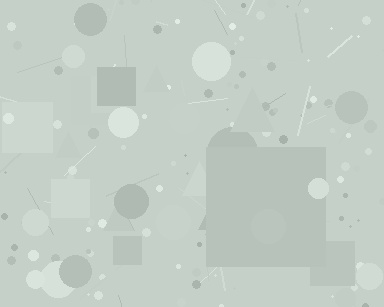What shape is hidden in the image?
A square is hidden in the image.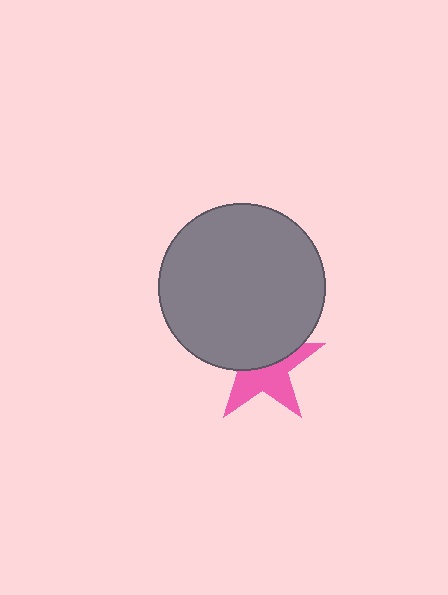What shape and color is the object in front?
The object in front is a gray circle.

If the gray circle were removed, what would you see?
You would see the complete pink star.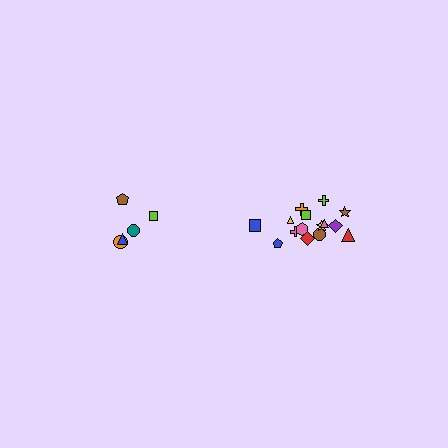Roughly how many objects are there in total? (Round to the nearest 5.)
Roughly 20 objects in total.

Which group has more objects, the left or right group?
The right group.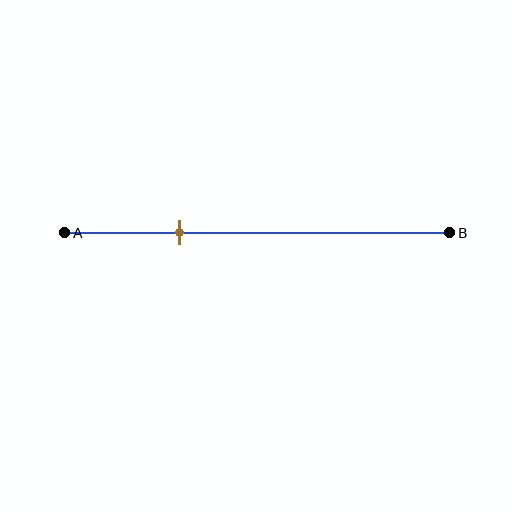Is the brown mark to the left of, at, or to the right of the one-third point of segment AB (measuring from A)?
The brown mark is to the left of the one-third point of segment AB.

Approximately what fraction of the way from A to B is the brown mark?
The brown mark is approximately 30% of the way from A to B.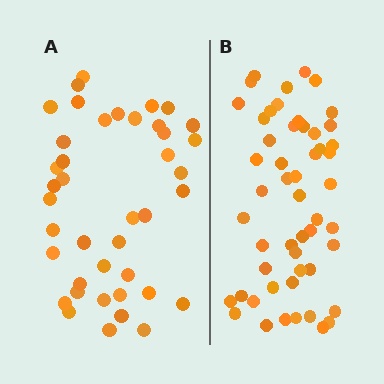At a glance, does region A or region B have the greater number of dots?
Region B (the right region) has more dots.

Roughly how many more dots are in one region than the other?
Region B has roughly 12 or so more dots than region A.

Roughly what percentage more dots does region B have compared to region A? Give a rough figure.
About 25% more.